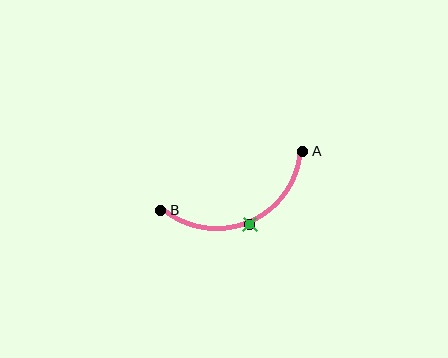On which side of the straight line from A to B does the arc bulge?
The arc bulges below the straight line connecting A and B.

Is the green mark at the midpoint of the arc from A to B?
Yes. The green mark lies on the arc at equal arc-length from both A and B — it is the arc midpoint.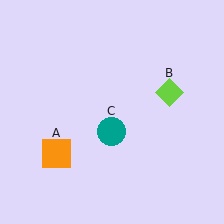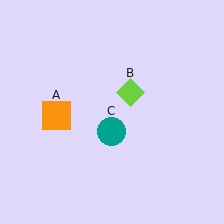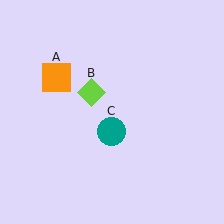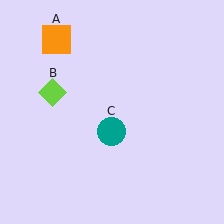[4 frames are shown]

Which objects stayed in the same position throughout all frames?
Teal circle (object C) remained stationary.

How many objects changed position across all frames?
2 objects changed position: orange square (object A), lime diamond (object B).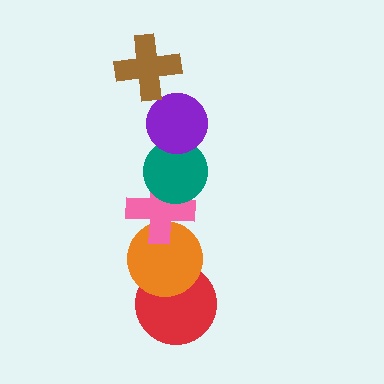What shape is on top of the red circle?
The orange circle is on top of the red circle.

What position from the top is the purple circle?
The purple circle is 2nd from the top.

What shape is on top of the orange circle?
The pink cross is on top of the orange circle.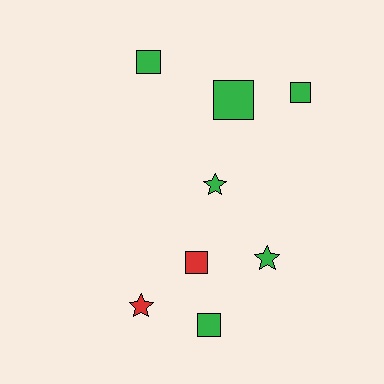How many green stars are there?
There are 2 green stars.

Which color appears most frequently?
Green, with 6 objects.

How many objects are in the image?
There are 8 objects.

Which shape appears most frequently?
Square, with 5 objects.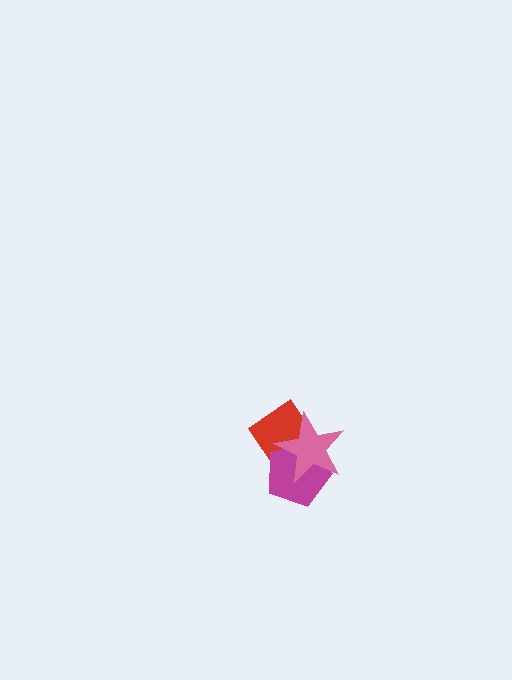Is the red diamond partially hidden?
Yes, it is partially covered by another shape.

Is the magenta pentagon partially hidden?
Yes, it is partially covered by another shape.